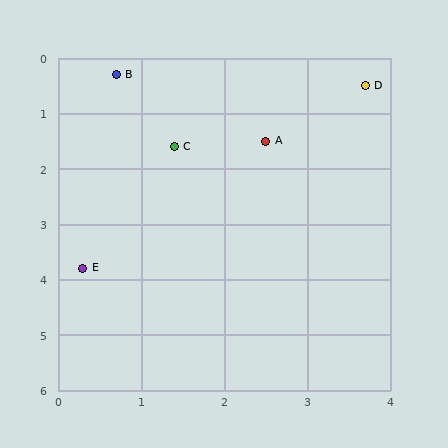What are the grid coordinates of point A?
Point A is at approximately (2.5, 1.5).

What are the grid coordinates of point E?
Point E is at approximately (0.3, 3.8).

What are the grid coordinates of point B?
Point B is at approximately (0.7, 0.3).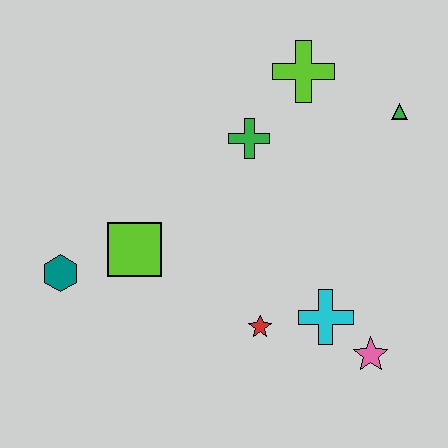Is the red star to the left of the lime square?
No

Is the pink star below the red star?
Yes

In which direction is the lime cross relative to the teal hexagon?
The lime cross is to the right of the teal hexagon.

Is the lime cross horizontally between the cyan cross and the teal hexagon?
Yes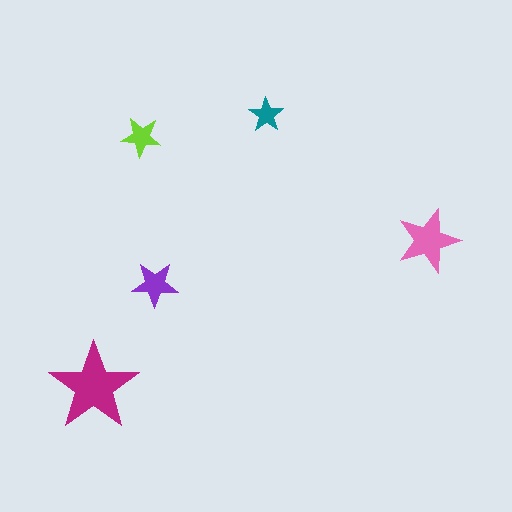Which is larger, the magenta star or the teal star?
The magenta one.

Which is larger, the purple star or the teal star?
The purple one.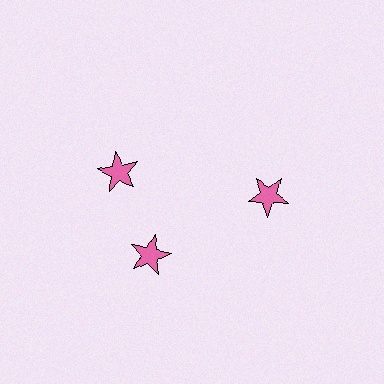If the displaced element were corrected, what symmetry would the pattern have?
It would have 3-fold rotational symmetry — the pattern would map onto itself every 120 degrees.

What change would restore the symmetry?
The symmetry would be restored by rotating it back into even spacing with its neighbors so that all 3 stars sit at equal angles and equal distance from the center.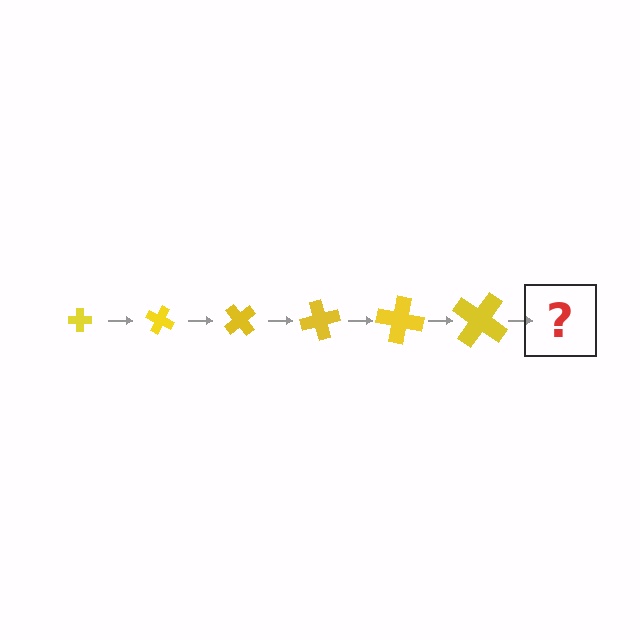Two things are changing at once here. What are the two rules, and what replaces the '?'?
The two rules are that the cross grows larger each step and it rotates 25 degrees each step. The '?' should be a cross, larger than the previous one and rotated 150 degrees from the start.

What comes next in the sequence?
The next element should be a cross, larger than the previous one and rotated 150 degrees from the start.